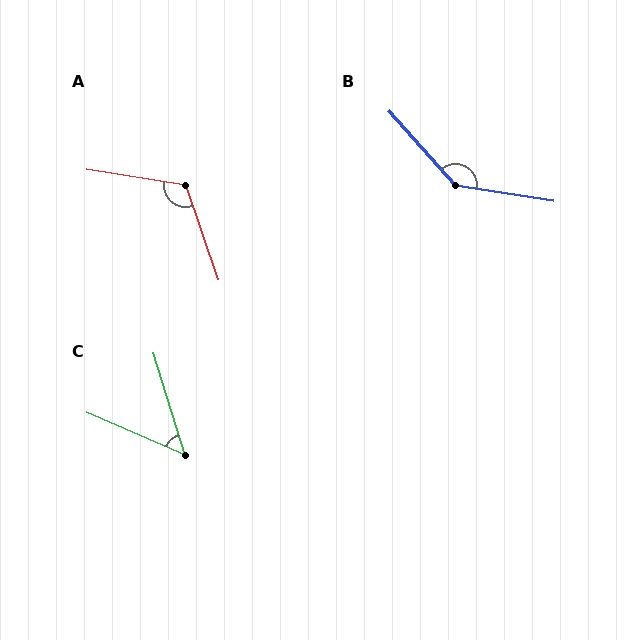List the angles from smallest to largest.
C (49°), A (118°), B (141°).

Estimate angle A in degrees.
Approximately 118 degrees.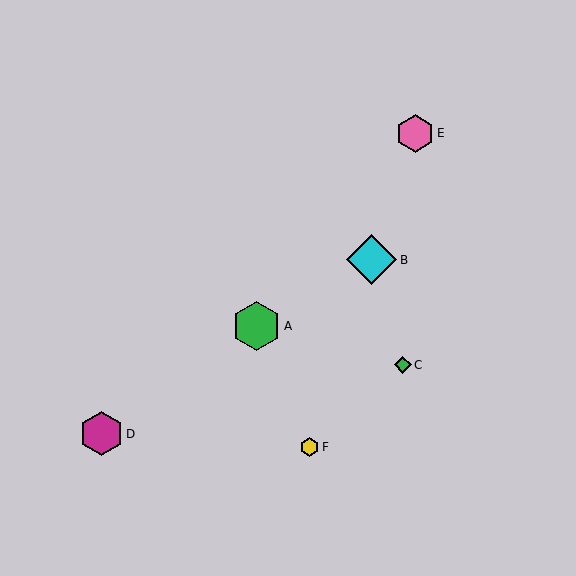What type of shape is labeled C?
Shape C is a green diamond.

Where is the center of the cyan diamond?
The center of the cyan diamond is at (372, 260).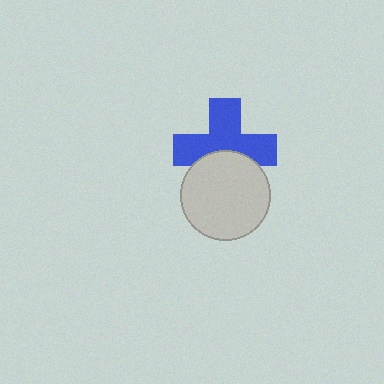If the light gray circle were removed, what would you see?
You would see the complete blue cross.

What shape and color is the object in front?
The object in front is a light gray circle.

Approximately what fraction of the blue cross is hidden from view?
Roughly 34% of the blue cross is hidden behind the light gray circle.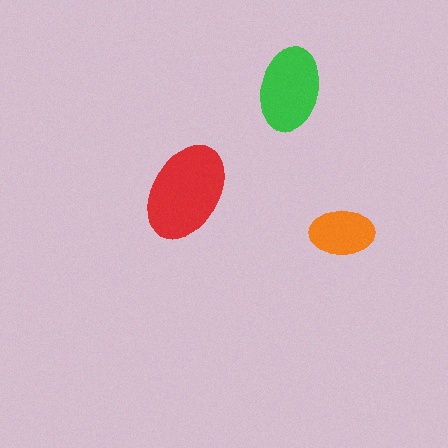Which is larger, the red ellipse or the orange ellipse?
The red one.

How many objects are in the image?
There are 3 objects in the image.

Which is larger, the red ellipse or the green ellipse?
The red one.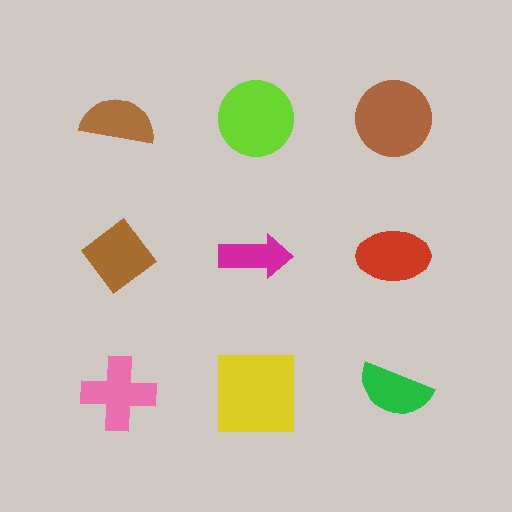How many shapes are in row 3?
3 shapes.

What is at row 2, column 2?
A magenta arrow.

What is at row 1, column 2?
A lime circle.